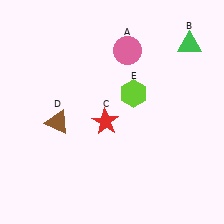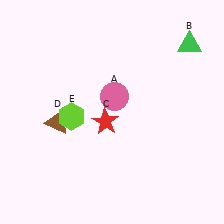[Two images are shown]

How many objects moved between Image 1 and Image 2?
2 objects moved between the two images.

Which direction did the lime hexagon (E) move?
The lime hexagon (E) moved left.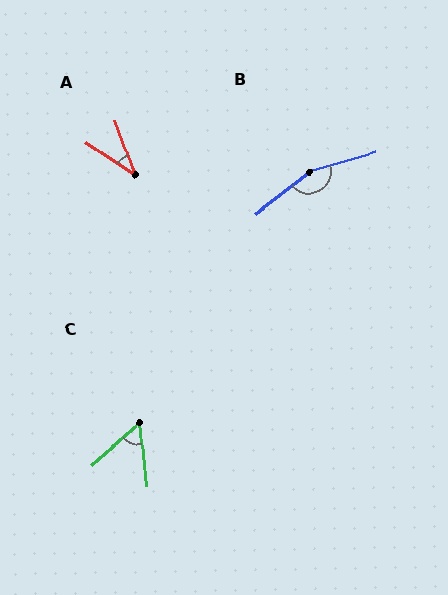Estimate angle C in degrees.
Approximately 55 degrees.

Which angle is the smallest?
A, at approximately 36 degrees.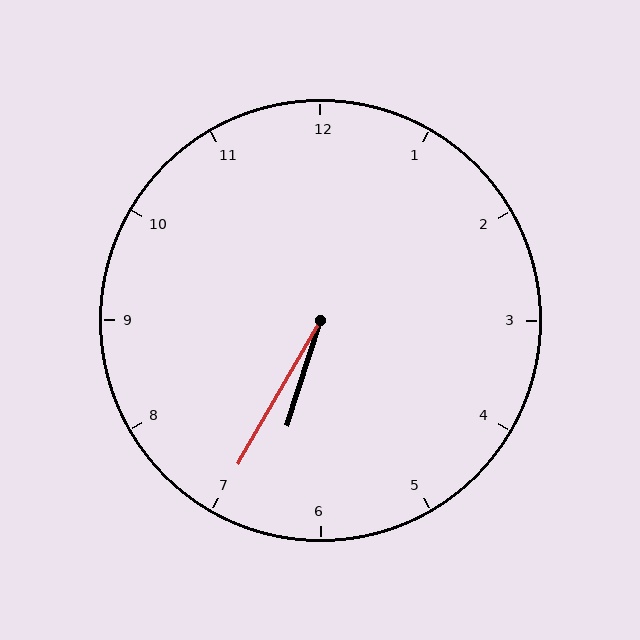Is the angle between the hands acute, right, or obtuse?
It is acute.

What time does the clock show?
6:35.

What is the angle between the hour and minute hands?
Approximately 12 degrees.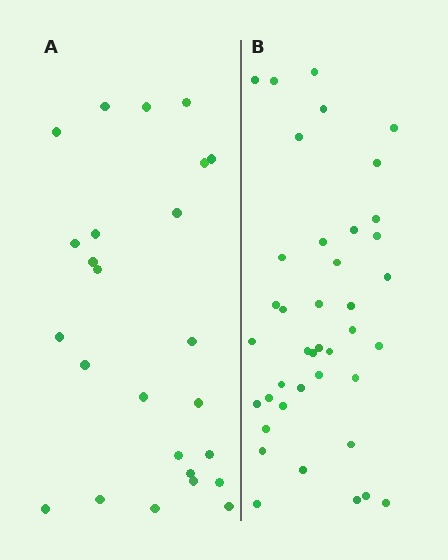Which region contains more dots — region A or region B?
Region B (the right region) has more dots.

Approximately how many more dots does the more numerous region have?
Region B has approximately 15 more dots than region A.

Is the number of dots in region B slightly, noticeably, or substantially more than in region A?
Region B has substantially more. The ratio is roughly 1.6 to 1.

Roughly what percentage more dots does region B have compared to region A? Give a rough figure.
About 60% more.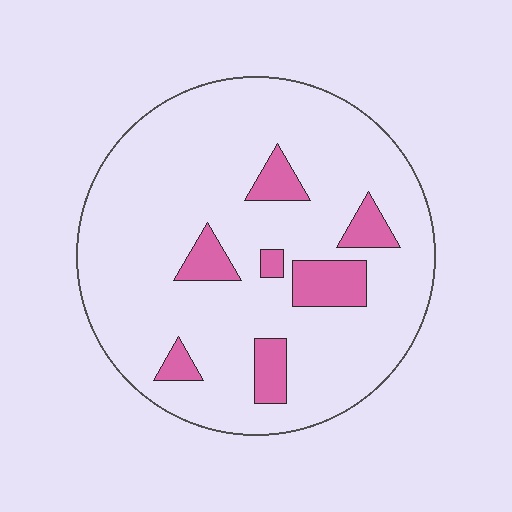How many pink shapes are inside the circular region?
7.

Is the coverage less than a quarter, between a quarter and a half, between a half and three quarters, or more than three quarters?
Less than a quarter.